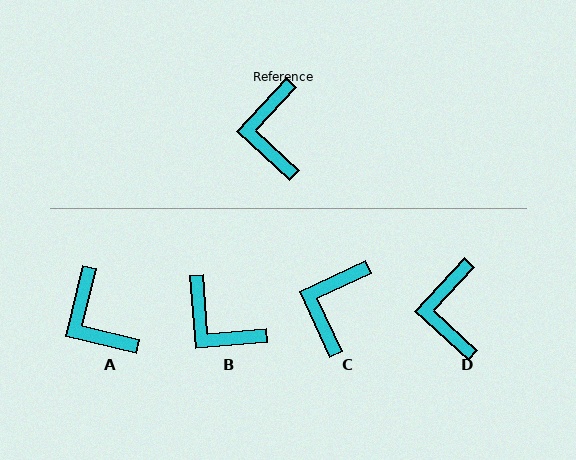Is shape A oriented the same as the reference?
No, it is off by about 29 degrees.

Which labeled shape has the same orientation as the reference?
D.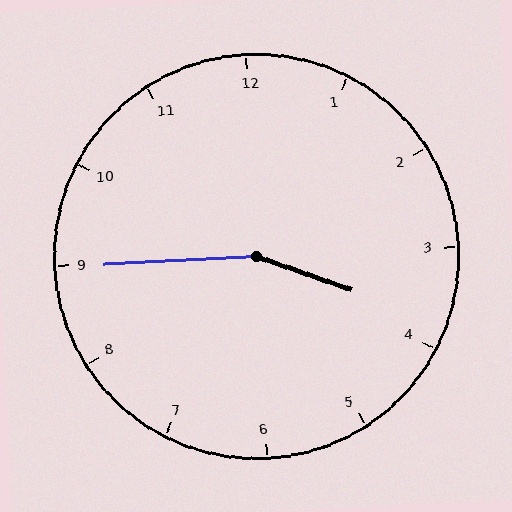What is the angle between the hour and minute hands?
Approximately 158 degrees.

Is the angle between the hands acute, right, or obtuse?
It is obtuse.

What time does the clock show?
3:45.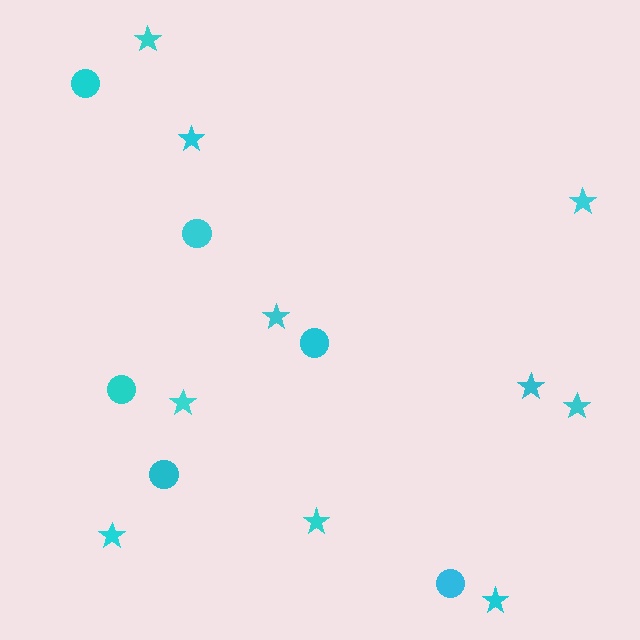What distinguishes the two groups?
There are 2 groups: one group of stars (10) and one group of circles (6).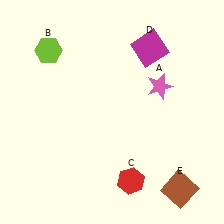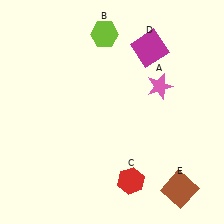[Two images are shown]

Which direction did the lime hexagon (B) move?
The lime hexagon (B) moved right.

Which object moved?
The lime hexagon (B) moved right.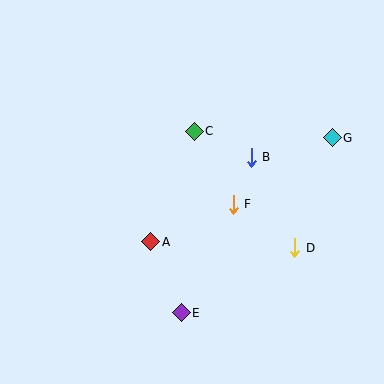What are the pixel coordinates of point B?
Point B is at (251, 157).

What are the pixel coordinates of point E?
Point E is at (181, 313).